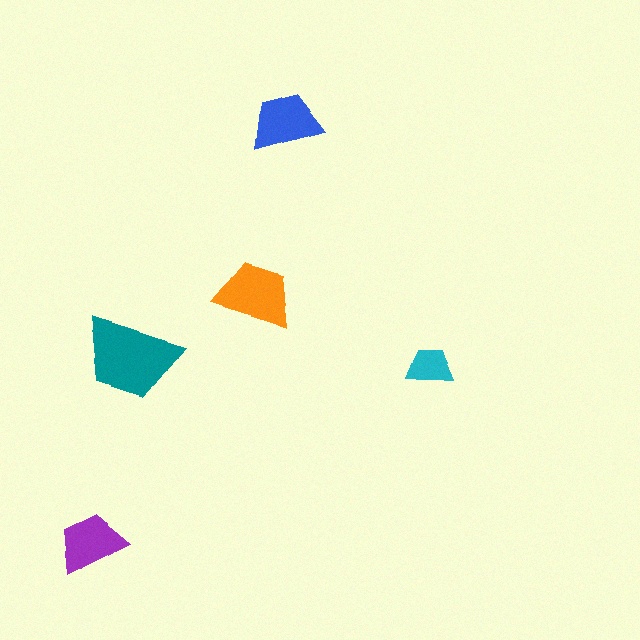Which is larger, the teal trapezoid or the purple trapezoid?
The teal one.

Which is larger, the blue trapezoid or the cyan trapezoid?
The blue one.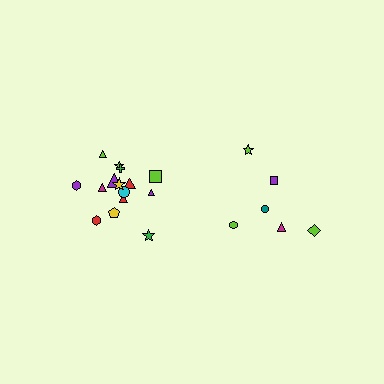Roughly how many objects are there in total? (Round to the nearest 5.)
Roughly 20 objects in total.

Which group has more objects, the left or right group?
The left group.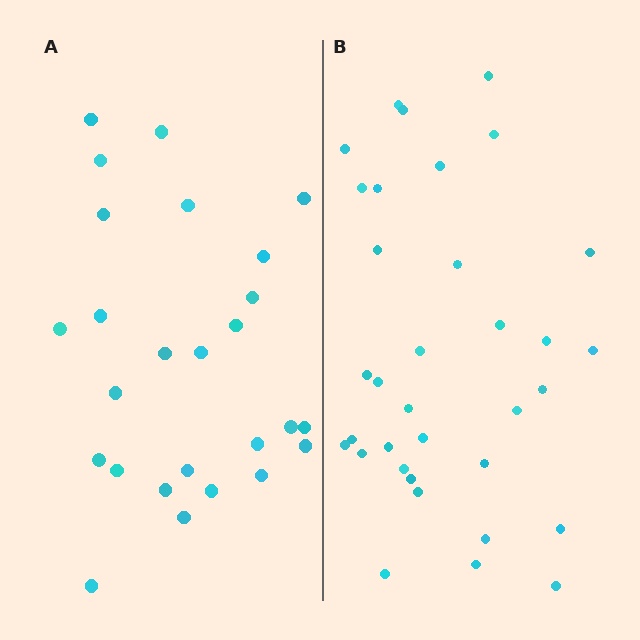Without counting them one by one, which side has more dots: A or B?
Region B (the right region) has more dots.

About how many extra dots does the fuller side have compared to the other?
Region B has roughly 8 or so more dots than region A.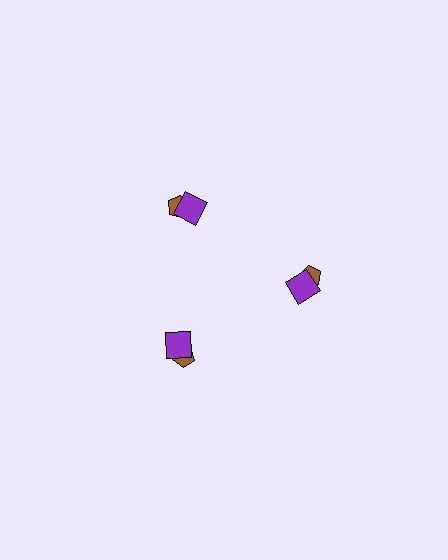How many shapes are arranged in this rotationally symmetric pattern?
There are 6 shapes, arranged in 3 groups of 2.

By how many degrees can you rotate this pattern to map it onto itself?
The pattern maps onto itself every 120 degrees of rotation.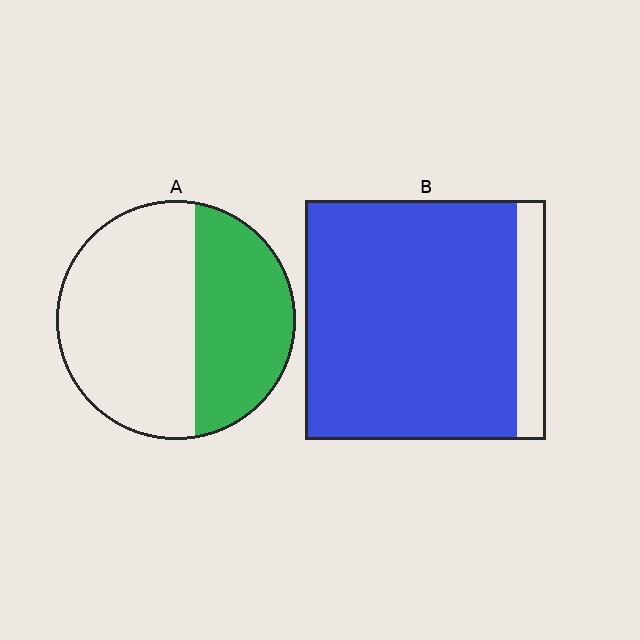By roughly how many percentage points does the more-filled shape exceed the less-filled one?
By roughly 50 percentage points (B over A).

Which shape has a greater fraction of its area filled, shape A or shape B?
Shape B.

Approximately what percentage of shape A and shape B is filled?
A is approximately 40% and B is approximately 90%.